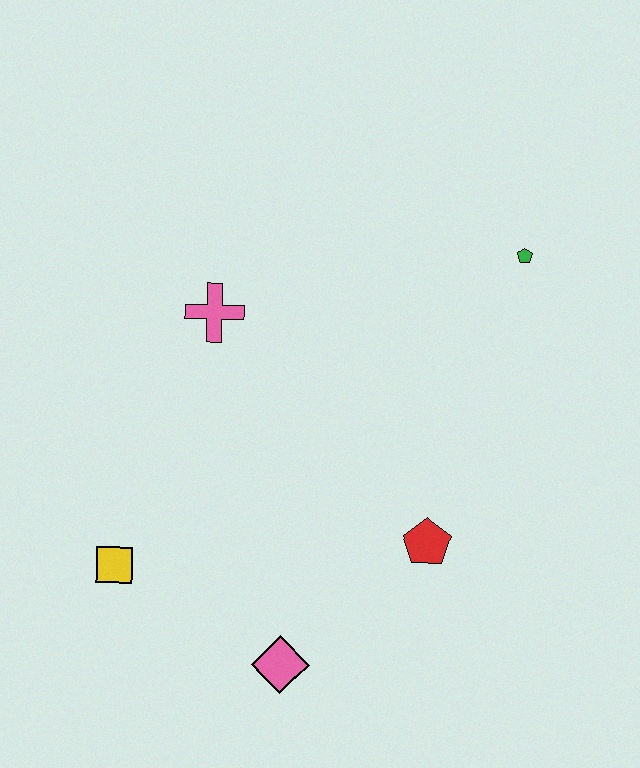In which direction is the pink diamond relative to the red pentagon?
The pink diamond is to the left of the red pentagon.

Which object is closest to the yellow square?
The pink diamond is closest to the yellow square.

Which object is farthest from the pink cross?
The pink diamond is farthest from the pink cross.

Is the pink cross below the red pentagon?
No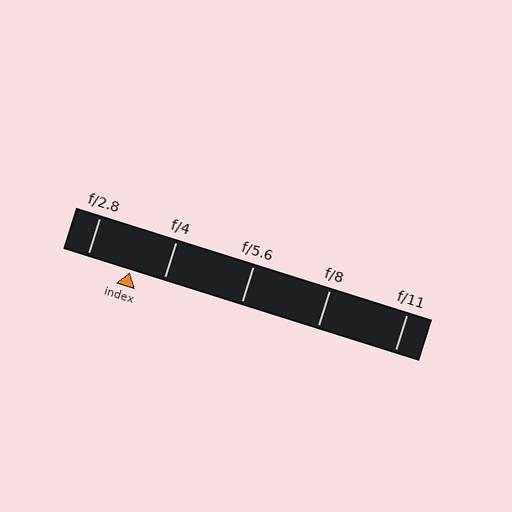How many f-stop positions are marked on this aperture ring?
There are 5 f-stop positions marked.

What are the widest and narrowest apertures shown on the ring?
The widest aperture shown is f/2.8 and the narrowest is f/11.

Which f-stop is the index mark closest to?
The index mark is closest to f/4.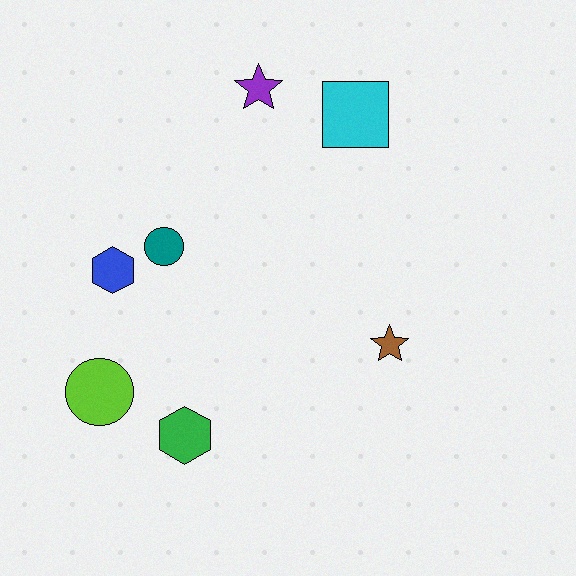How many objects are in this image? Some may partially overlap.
There are 7 objects.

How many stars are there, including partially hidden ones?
There are 2 stars.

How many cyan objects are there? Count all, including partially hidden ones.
There is 1 cyan object.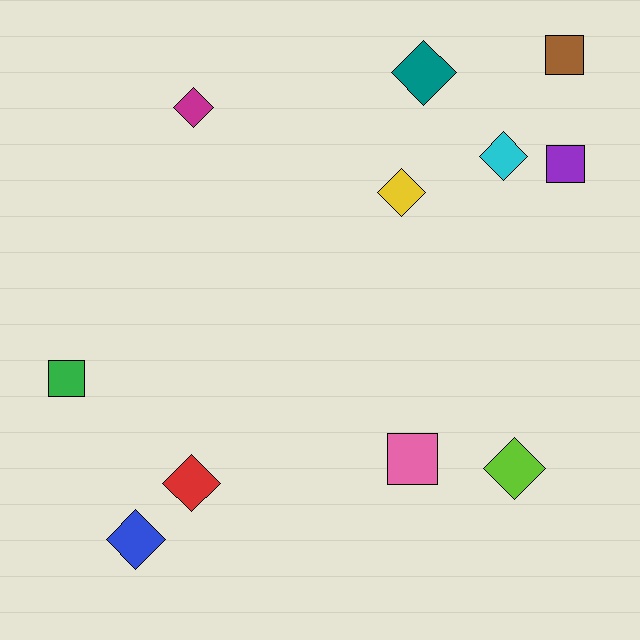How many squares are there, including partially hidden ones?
There are 4 squares.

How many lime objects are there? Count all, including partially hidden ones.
There is 1 lime object.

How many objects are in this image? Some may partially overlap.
There are 11 objects.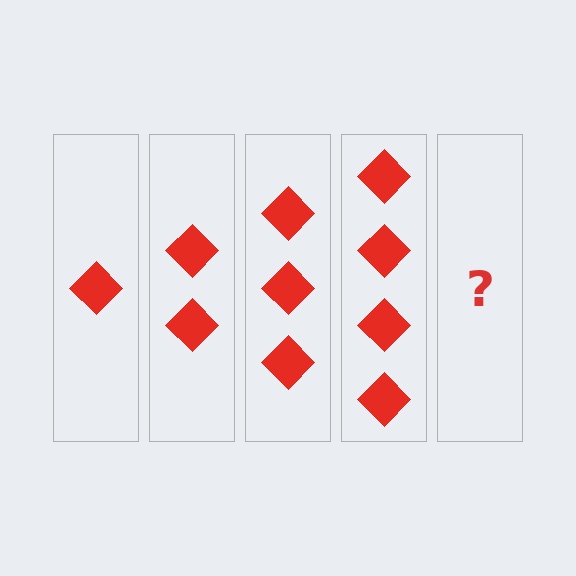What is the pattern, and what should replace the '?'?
The pattern is that each step adds one more diamond. The '?' should be 5 diamonds.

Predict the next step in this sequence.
The next step is 5 diamonds.